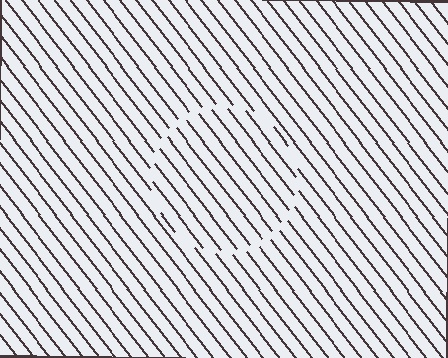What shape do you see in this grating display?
An illusory circle. The interior of the shape contains the same grating, shifted by half a period — the contour is defined by the phase discontinuity where line-ends from the inner and outer gratings abut.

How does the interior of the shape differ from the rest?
The interior of the shape contains the same grating, shifted by half a period — the contour is defined by the phase discontinuity where line-ends from the inner and outer gratings abut.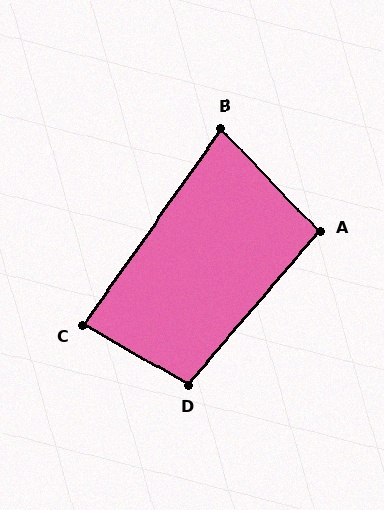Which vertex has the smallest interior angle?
B, at approximately 79 degrees.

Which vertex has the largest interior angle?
D, at approximately 101 degrees.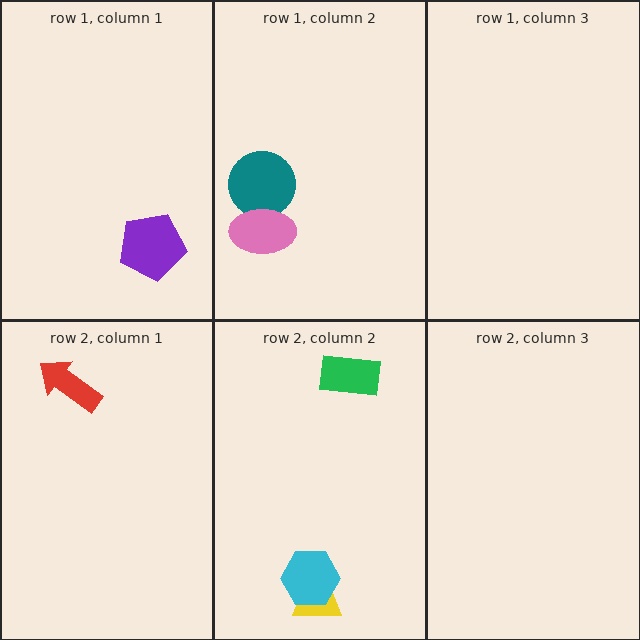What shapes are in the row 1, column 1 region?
The purple pentagon.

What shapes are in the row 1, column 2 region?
The teal circle, the pink ellipse.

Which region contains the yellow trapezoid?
The row 2, column 2 region.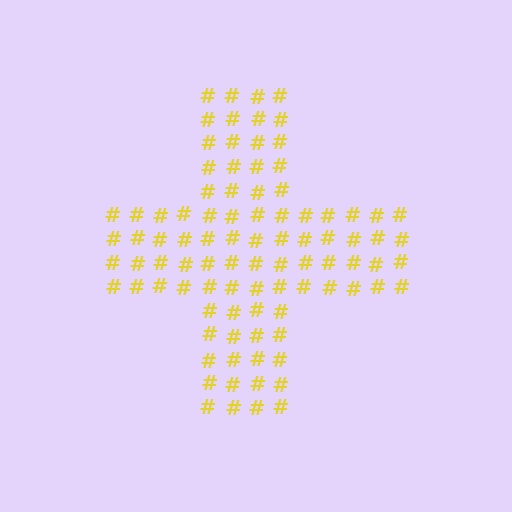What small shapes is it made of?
It is made of small hash symbols.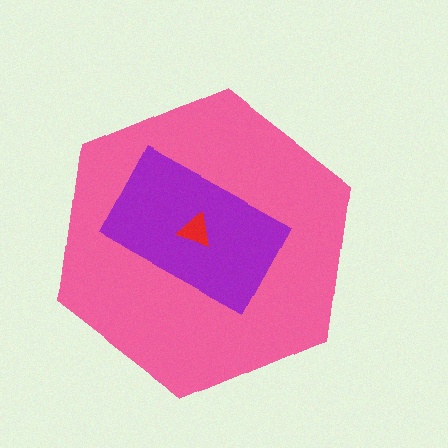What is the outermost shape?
The pink hexagon.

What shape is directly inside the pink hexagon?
The purple rectangle.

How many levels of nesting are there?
3.